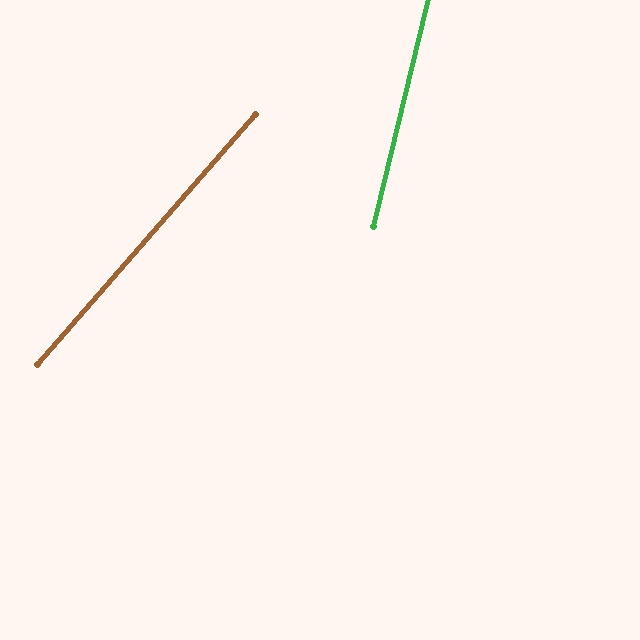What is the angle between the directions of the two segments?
Approximately 28 degrees.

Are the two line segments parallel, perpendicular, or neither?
Neither parallel nor perpendicular — they differ by about 28°.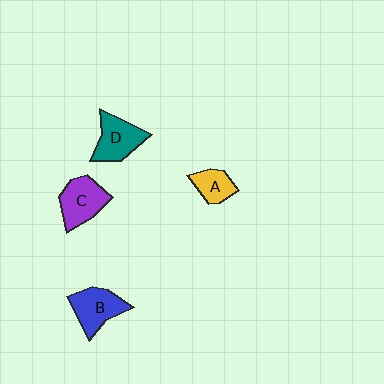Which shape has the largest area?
Shape C (purple).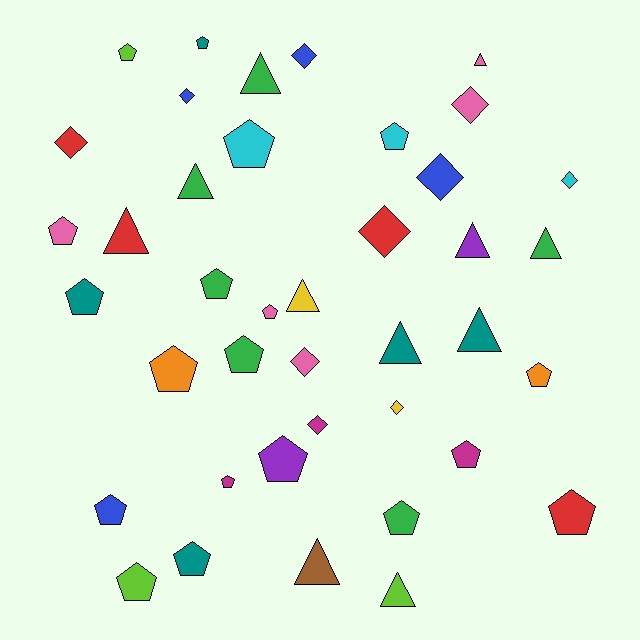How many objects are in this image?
There are 40 objects.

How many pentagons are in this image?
There are 19 pentagons.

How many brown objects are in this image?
There is 1 brown object.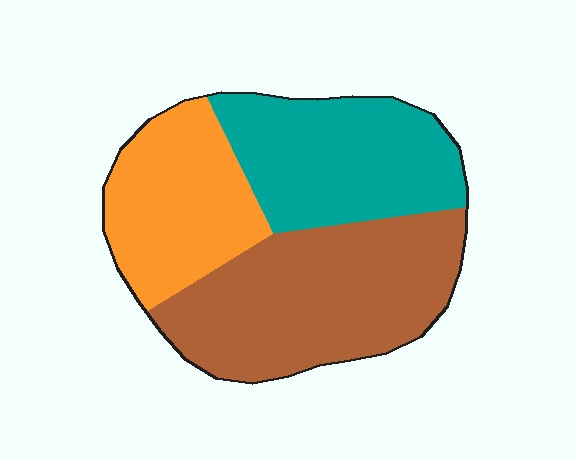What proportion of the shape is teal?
Teal covers 31% of the shape.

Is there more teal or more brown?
Brown.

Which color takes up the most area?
Brown, at roughly 40%.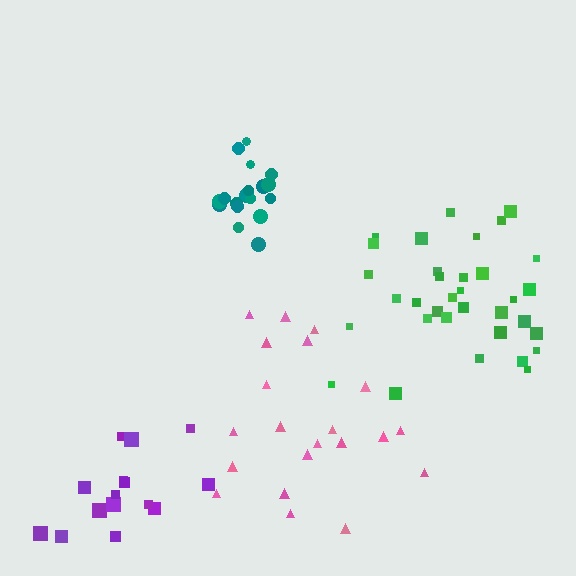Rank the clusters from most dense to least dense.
teal, green, pink, purple.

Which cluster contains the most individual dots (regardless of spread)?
Green (34).